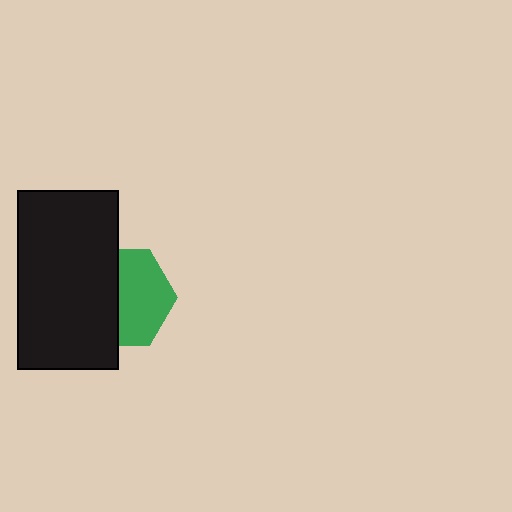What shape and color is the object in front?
The object in front is a black rectangle.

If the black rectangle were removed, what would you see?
You would see the complete green hexagon.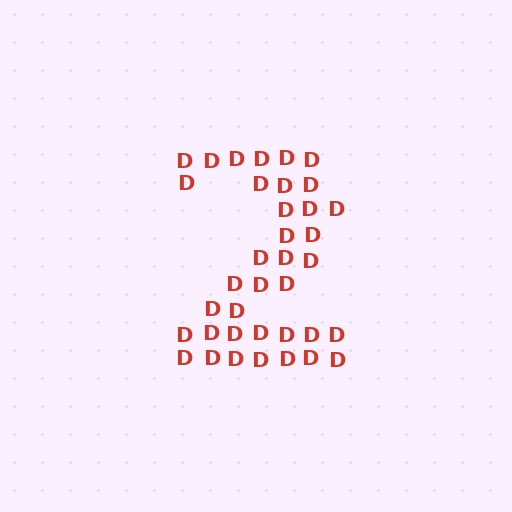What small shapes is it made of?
It is made of small letter D's.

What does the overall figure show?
The overall figure shows the digit 2.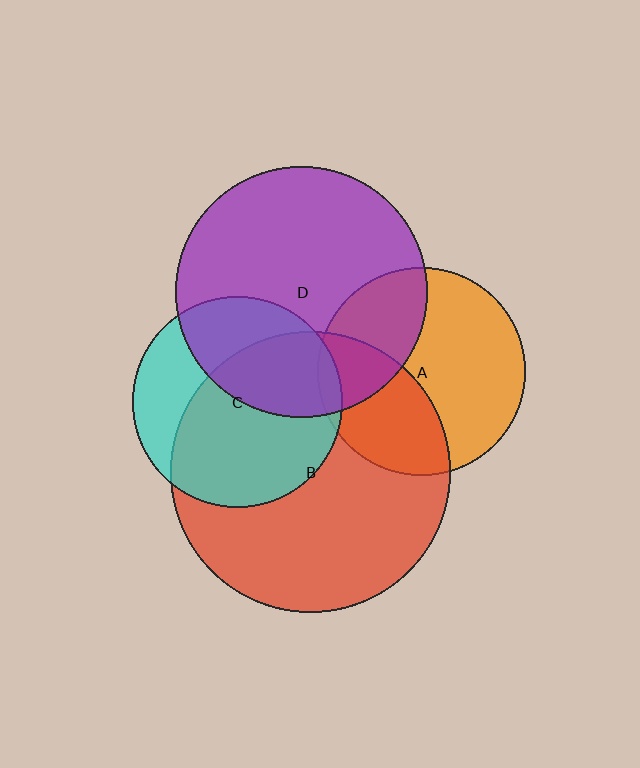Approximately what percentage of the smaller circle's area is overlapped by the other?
Approximately 30%.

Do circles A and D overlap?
Yes.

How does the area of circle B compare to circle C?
Approximately 1.8 times.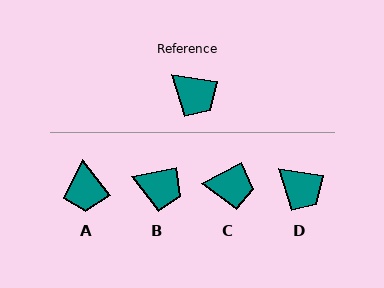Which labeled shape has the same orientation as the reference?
D.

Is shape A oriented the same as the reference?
No, it is off by about 43 degrees.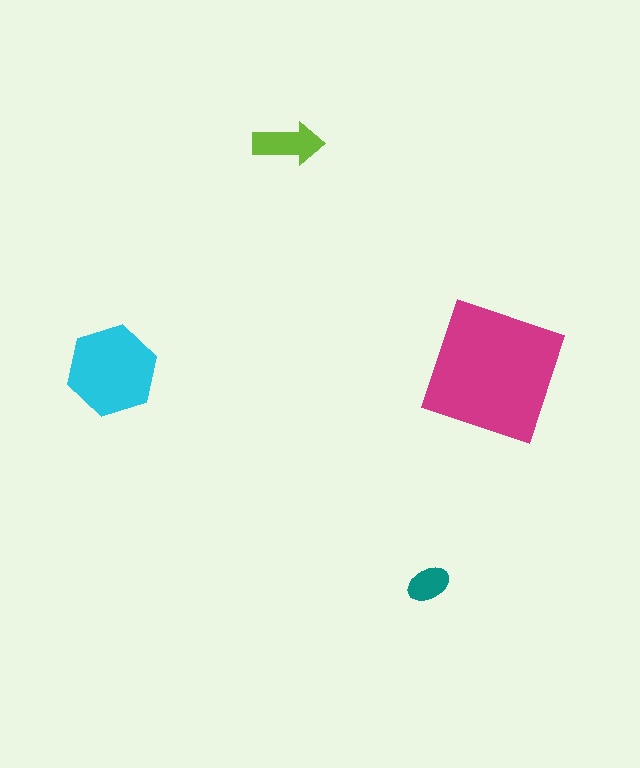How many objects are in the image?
There are 4 objects in the image.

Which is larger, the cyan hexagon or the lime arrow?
The cyan hexagon.